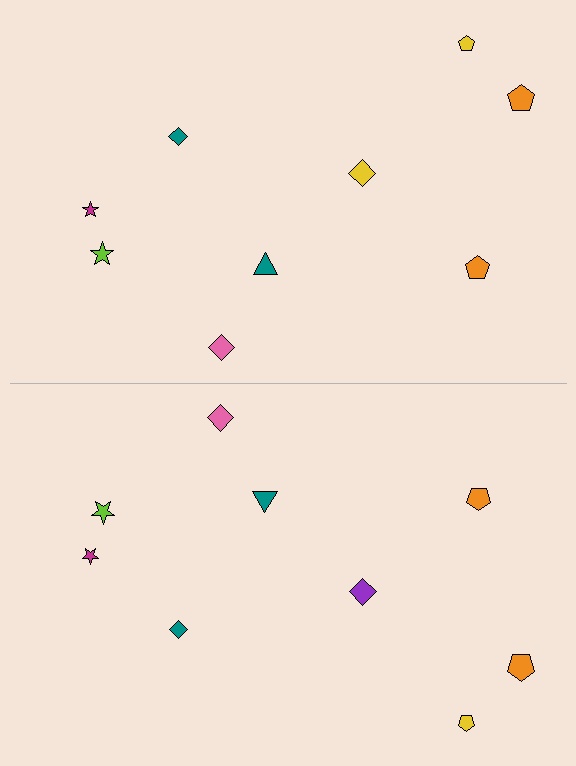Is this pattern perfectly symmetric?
No, the pattern is not perfectly symmetric. The purple diamond on the bottom side breaks the symmetry — its mirror counterpart is yellow.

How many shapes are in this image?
There are 18 shapes in this image.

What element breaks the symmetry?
The purple diamond on the bottom side breaks the symmetry — its mirror counterpart is yellow.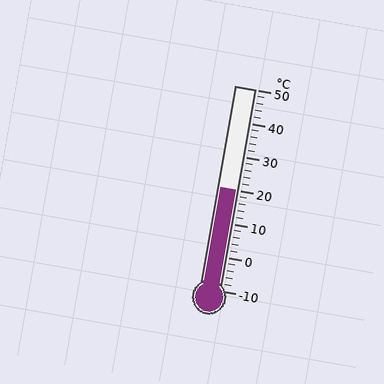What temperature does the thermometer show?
The thermometer shows approximately 20°C.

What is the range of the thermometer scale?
The thermometer scale ranges from -10°C to 50°C.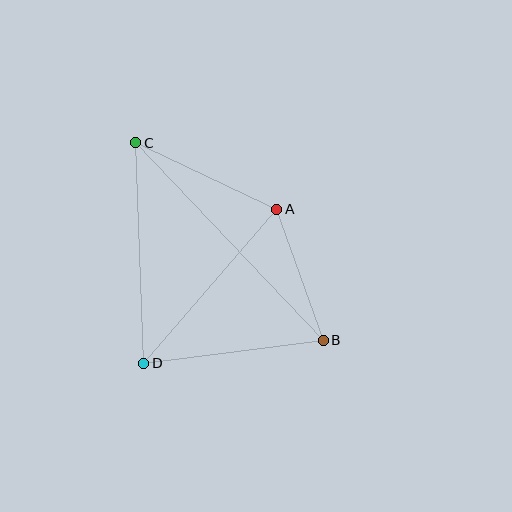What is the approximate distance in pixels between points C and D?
The distance between C and D is approximately 221 pixels.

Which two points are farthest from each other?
Points B and C are farthest from each other.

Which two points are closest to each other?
Points A and B are closest to each other.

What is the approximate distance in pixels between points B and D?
The distance between B and D is approximately 181 pixels.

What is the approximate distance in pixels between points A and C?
The distance between A and C is approximately 156 pixels.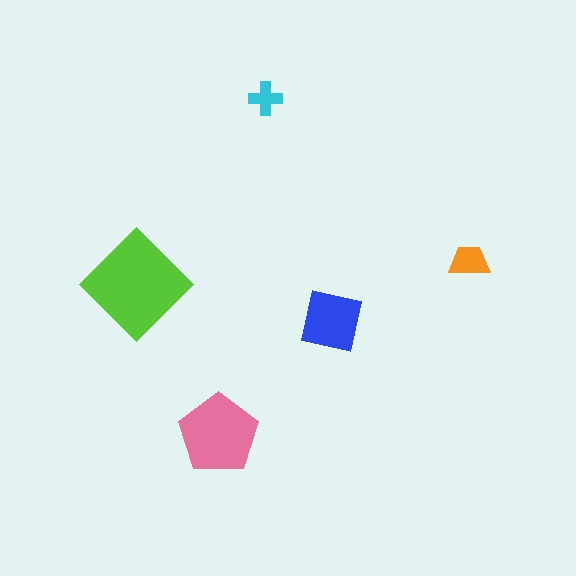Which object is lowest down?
The pink pentagon is bottommost.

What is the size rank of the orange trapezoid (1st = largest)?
4th.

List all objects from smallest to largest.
The cyan cross, the orange trapezoid, the blue square, the pink pentagon, the lime diamond.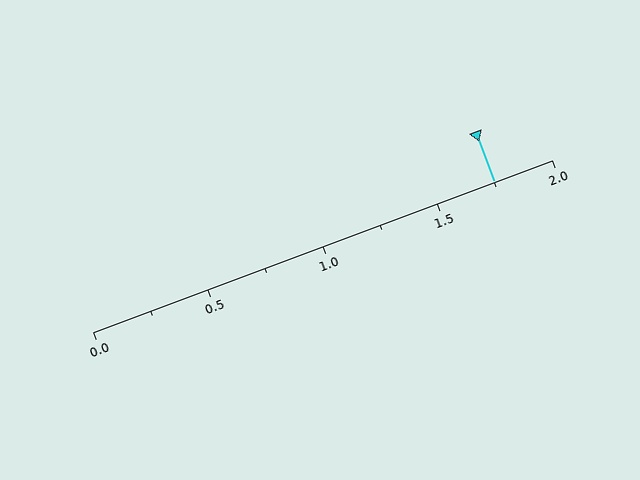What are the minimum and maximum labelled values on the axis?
The axis runs from 0.0 to 2.0.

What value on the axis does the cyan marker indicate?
The marker indicates approximately 1.75.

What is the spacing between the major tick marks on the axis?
The major ticks are spaced 0.5 apart.